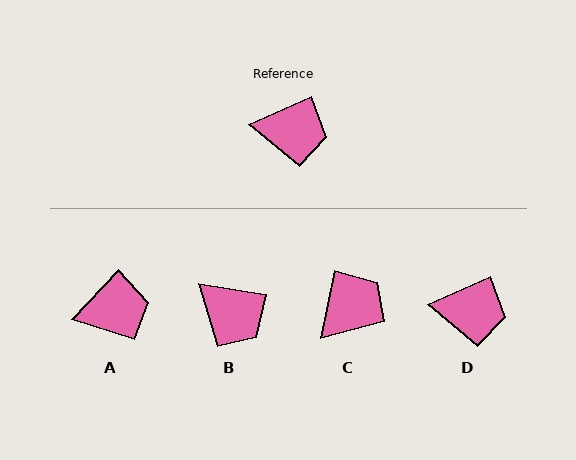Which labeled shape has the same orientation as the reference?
D.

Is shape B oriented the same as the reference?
No, it is off by about 33 degrees.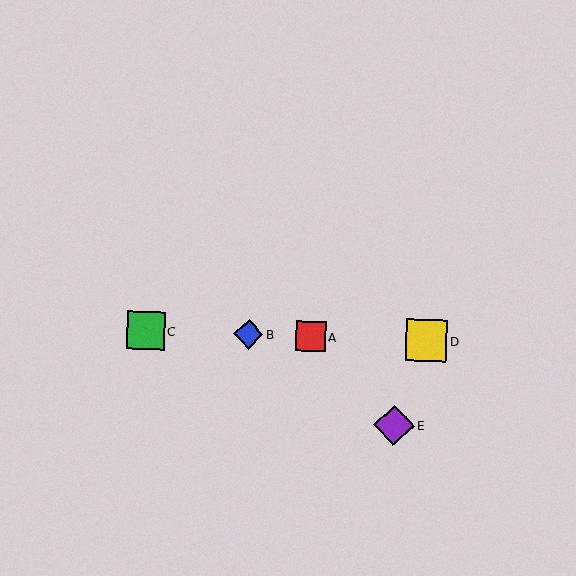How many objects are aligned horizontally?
4 objects (A, B, C, D) are aligned horizontally.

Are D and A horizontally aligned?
Yes, both are at y≈341.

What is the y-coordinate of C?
Object C is at y≈331.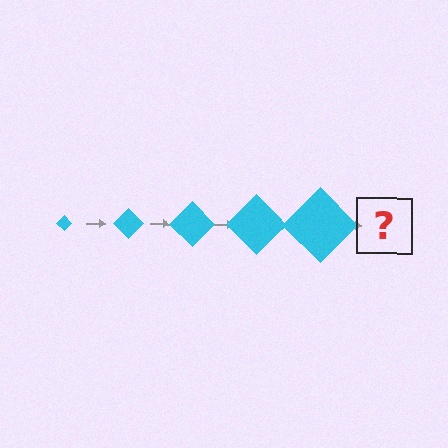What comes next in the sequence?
The next element should be a cyan diamond, larger than the previous one.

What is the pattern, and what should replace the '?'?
The pattern is that the diamond gets progressively larger each step. The '?' should be a cyan diamond, larger than the previous one.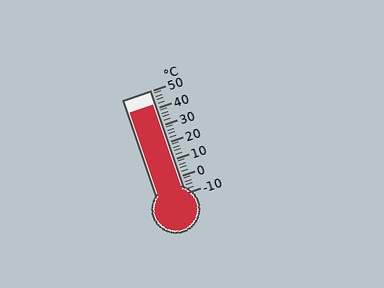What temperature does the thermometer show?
The thermometer shows approximately 42°C.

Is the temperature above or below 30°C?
The temperature is above 30°C.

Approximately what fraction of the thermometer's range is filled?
The thermometer is filled to approximately 85% of its range.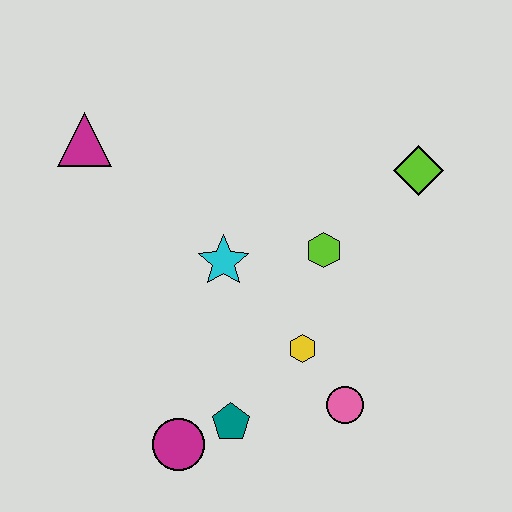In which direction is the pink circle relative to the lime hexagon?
The pink circle is below the lime hexagon.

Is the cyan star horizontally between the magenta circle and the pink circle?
Yes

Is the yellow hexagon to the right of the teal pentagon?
Yes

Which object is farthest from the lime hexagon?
The magenta triangle is farthest from the lime hexagon.